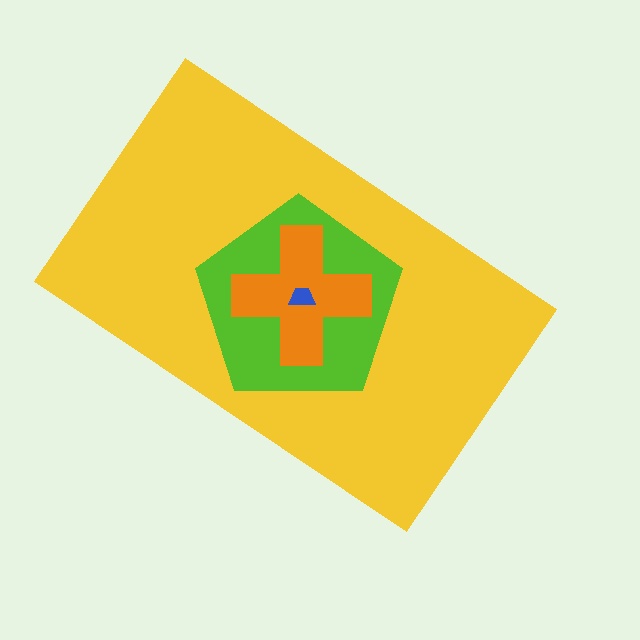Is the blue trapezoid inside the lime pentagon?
Yes.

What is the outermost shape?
The yellow rectangle.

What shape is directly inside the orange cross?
The blue trapezoid.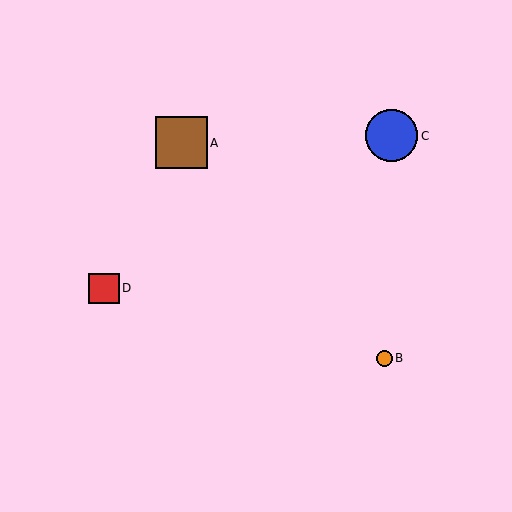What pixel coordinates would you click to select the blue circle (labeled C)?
Click at (392, 136) to select the blue circle C.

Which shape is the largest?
The blue circle (labeled C) is the largest.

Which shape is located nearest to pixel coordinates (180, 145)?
The brown square (labeled A) at (182, 143) is nearest to that location.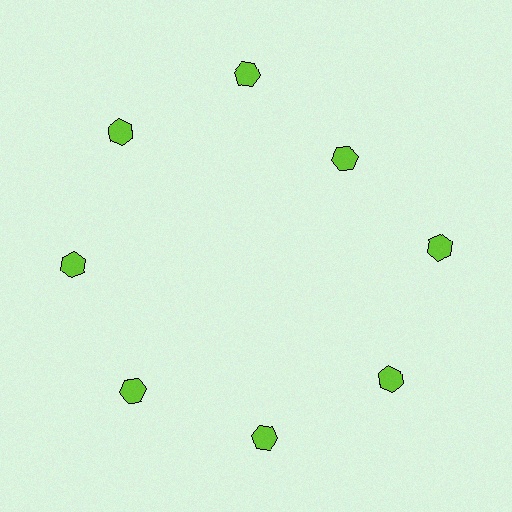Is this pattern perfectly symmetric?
No. The 8 lime hexagons are arranged in a ring, but one element near the 2 o'clock position is pulled inward toward the center, breaking the 8-fold rotational symmetry.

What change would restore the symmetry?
The symmetry would be restored by moving it outward, back onto the ring so that all 8 hexagons sit at equal angles and equal distance from the center.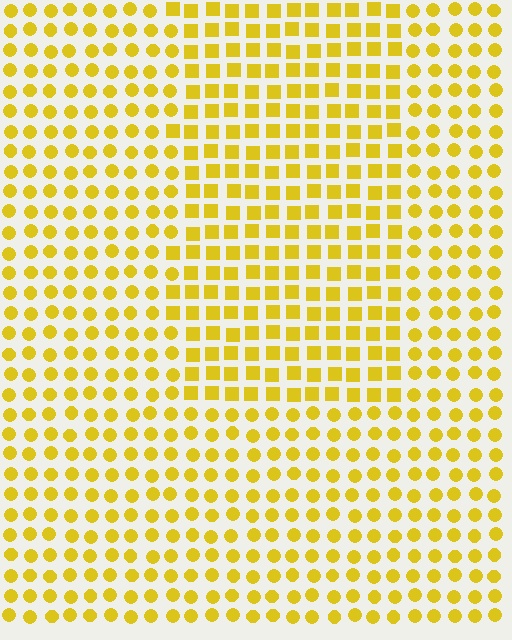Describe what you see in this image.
The image is filled with small yellow elements arranged in a uniform grid. A rectangle-shaped region contains squares, while the surrounding area contains circles. The boundary is defined purely by the change in element shape.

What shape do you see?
I see a rectangle.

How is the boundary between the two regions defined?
The boundary is defined by a change in element shape: squares inside vs. circles outside. All elements share the same color and spacing.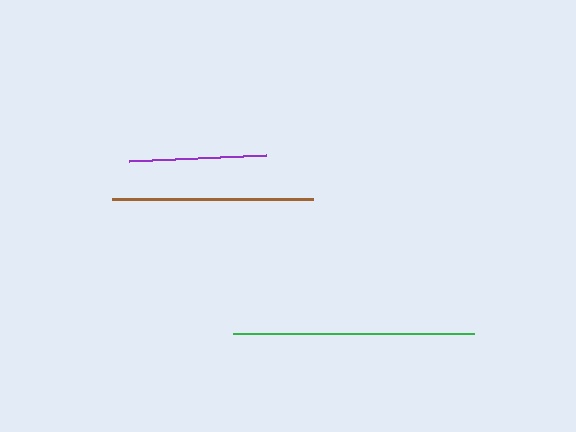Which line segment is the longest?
The green line is the longest at approximately 241 pixels.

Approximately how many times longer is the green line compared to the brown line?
The green line is approximately 1.2 times the length of the brown line.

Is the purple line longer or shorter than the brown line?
The brown line is longer than the purple line.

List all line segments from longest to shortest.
From longest to shortest: green, brown, purple.